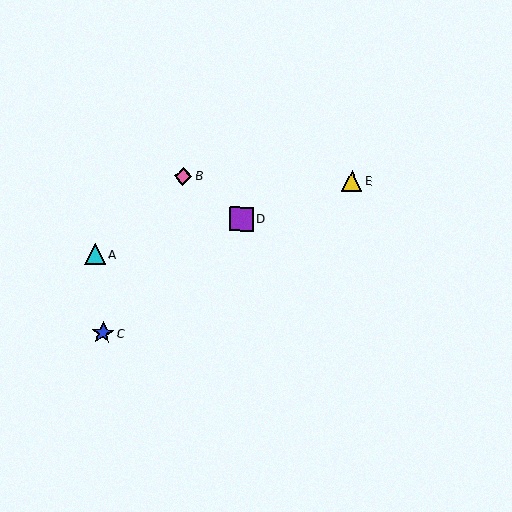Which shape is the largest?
The purple square (labeled D) is the largest.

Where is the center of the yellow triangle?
The center of the yellow triangle is at (352, 181).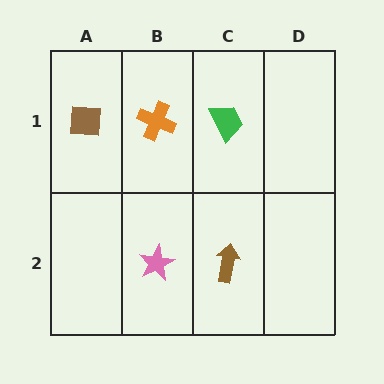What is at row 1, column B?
An orange cross.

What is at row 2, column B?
A pink star.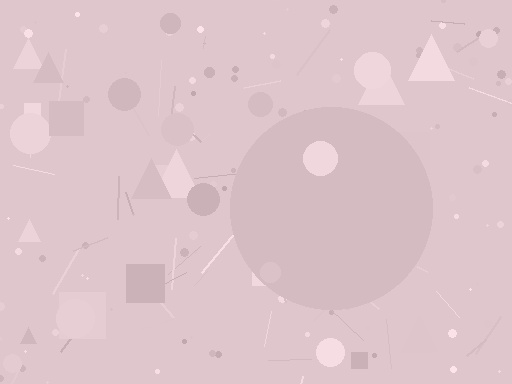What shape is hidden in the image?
A circle is hidden in the image.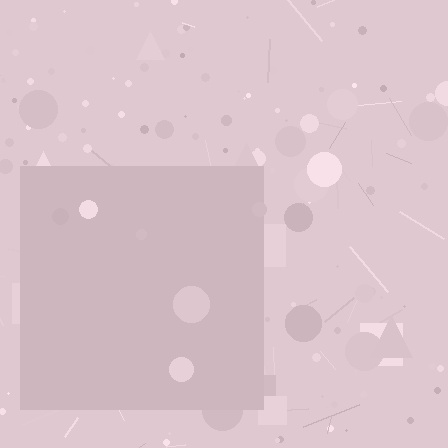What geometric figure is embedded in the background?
A square is embedded in the background.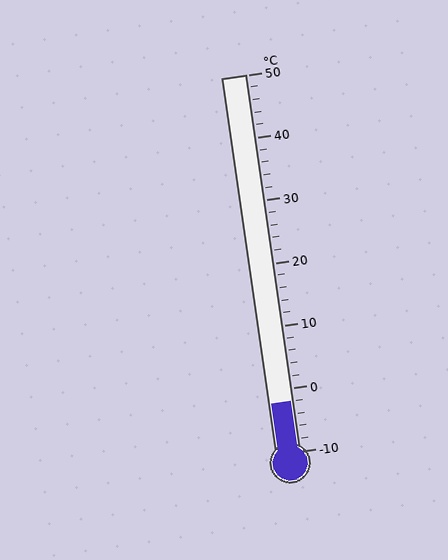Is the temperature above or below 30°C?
The temperature is below 30°C.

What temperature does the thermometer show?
The thermometer shows approximately -2°C.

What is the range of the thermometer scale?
The thermometer scale ranges from -10°C to 50°C.